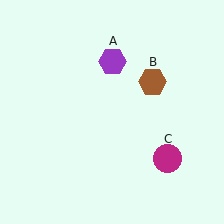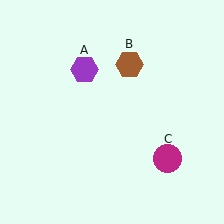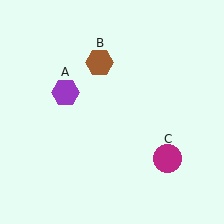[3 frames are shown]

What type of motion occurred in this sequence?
The purple hexagon (object A), brown hexagon (object B) rotated counterclockwise around the center of the scene.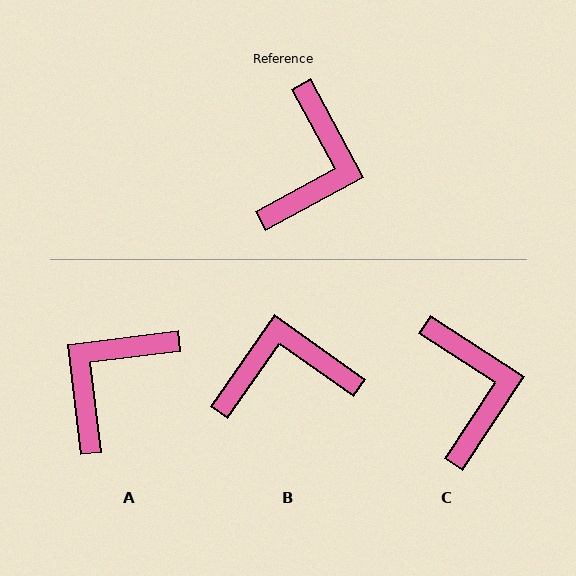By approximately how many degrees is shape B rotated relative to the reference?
Approximately 116 degrees counter-clockwise.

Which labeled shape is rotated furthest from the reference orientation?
A, about 158 degrees away.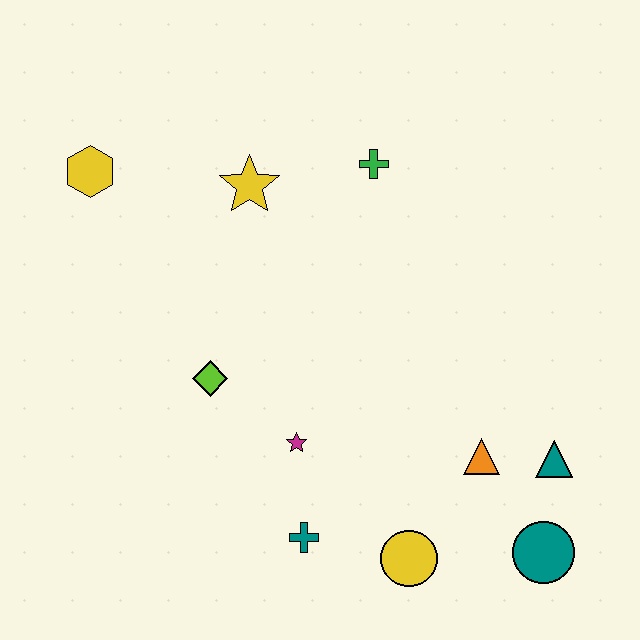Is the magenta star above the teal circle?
Yes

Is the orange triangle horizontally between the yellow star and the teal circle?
Yes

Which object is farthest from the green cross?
The teal circle is farthest from the green cross.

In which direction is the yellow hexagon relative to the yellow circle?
The yellow hexagon is above the yellow circle.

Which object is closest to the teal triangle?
The orange triangle is closest to the teal triangle.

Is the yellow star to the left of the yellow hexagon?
No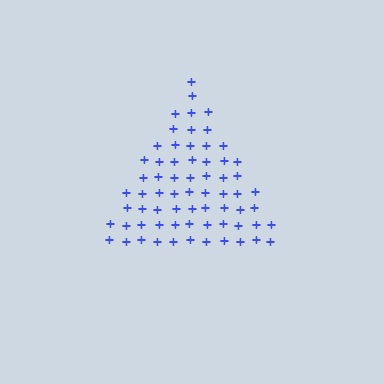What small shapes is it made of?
It is made of small plus signs.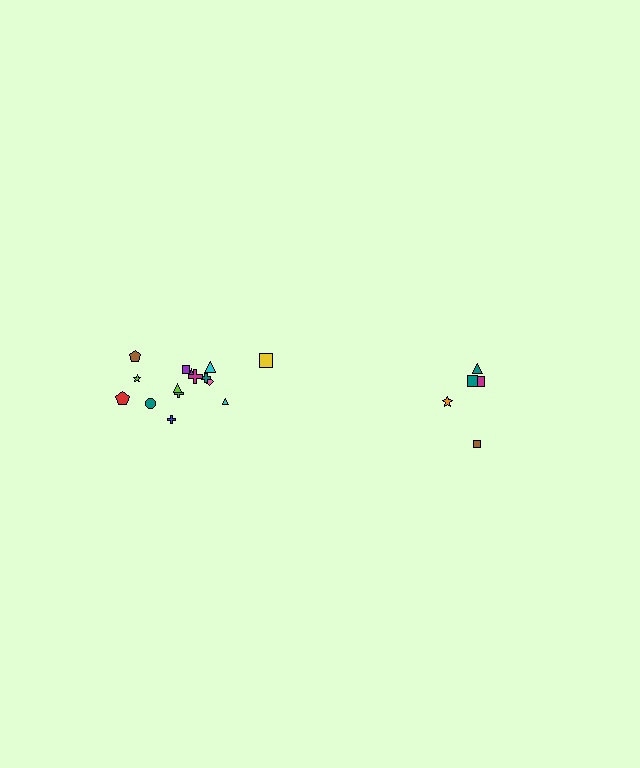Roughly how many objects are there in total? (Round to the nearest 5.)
Roughly 20 objects in total.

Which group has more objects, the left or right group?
The left group.